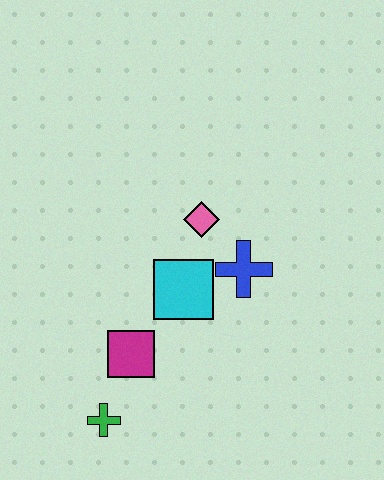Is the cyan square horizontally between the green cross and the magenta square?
No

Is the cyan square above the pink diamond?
No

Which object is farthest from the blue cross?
The green cross is farthest from the blue cross.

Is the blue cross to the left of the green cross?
No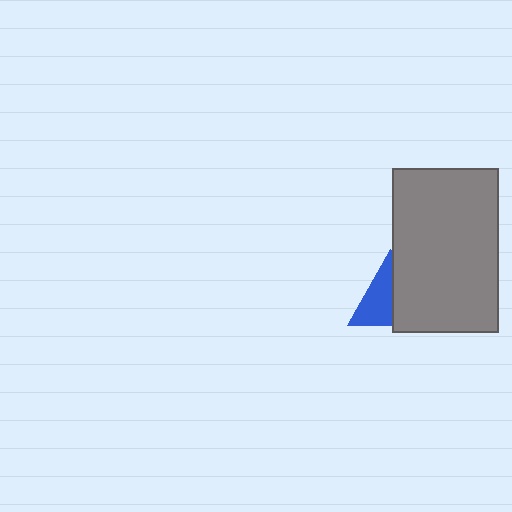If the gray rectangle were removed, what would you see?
You would see the complete blue triangle.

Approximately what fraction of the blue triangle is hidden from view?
Roughly 48% of the blue triangle is hidden behind the gray rectangle.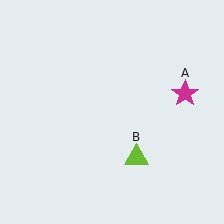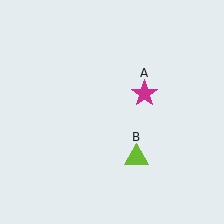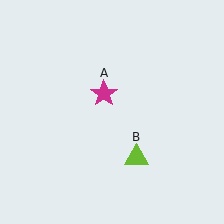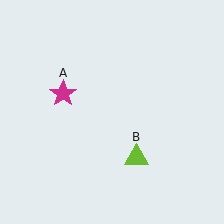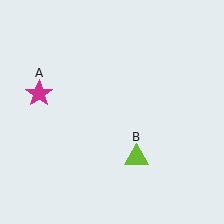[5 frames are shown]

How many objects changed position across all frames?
1 object changed position: magenta star (object A).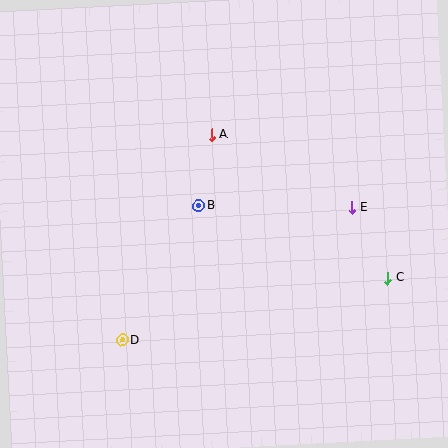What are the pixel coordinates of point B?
Point B is at (199, 206).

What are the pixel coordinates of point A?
Point A is at (212, 135).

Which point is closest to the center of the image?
Point B at (199, 206) is closest to the center.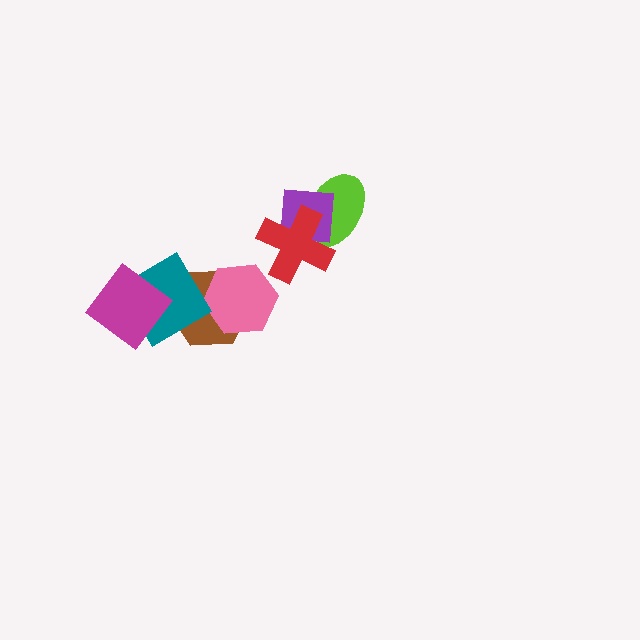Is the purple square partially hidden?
Yes, it is partially covered by another shape.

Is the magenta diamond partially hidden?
No, no other shape covers it.